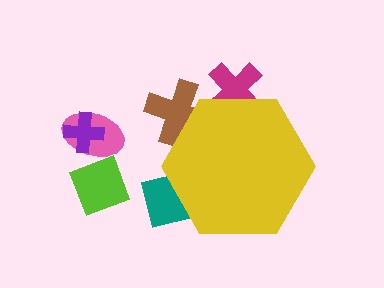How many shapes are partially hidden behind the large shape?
3 shapes are partially hidden.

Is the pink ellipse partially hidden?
No, the pink ellipse is fully visible.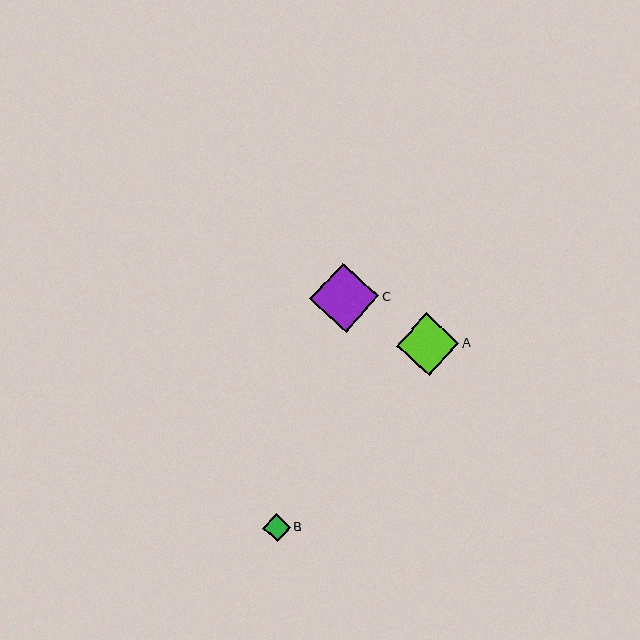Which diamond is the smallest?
Diamond B is the smallest with a size of approximately 28 pixels.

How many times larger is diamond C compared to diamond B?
Diamond C is approximately 2.5 times the size of diamond B.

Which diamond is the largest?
Diamond C is the largest with a size of approximately 69 pixels.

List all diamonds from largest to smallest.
From largest to smallest: C, A, B.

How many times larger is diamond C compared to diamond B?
Diamond C is approximately 2.5 times the size of diamond B.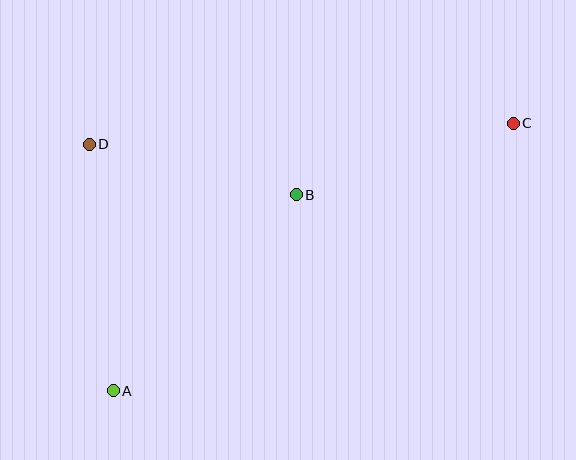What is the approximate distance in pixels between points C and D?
The distance between C and D is approximately 424 pixels.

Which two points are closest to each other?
Points B and D are closest to each other.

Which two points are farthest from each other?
Points A and C are farthest from each other.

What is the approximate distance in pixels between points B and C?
The distance between B and C is approximately 228 pixels.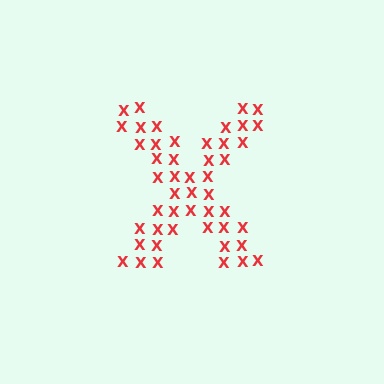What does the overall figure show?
The overall figure shows the letter X.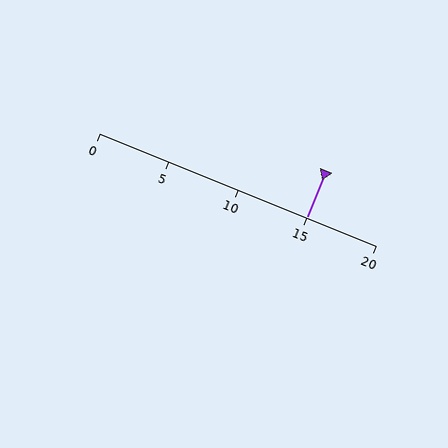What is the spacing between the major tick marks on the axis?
The major ticks are spaced 5 apart.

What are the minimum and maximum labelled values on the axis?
The axis runs from 0 to 20.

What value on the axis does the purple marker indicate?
The marker indicates approximately 15.